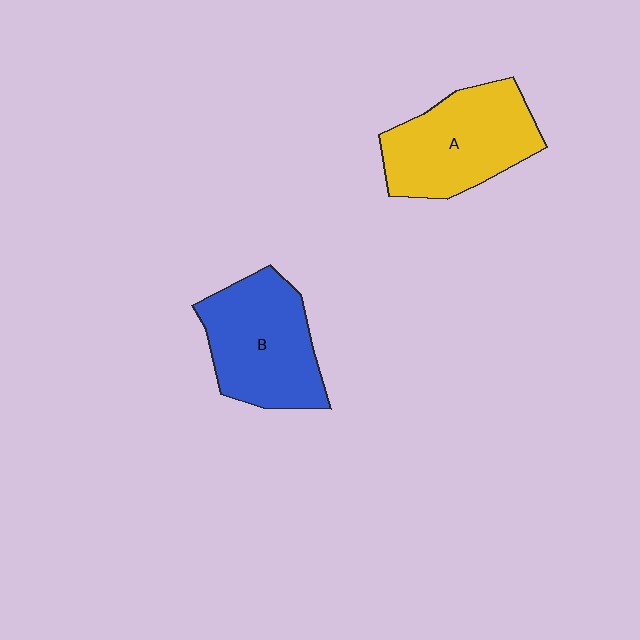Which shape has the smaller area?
Shape B (blue).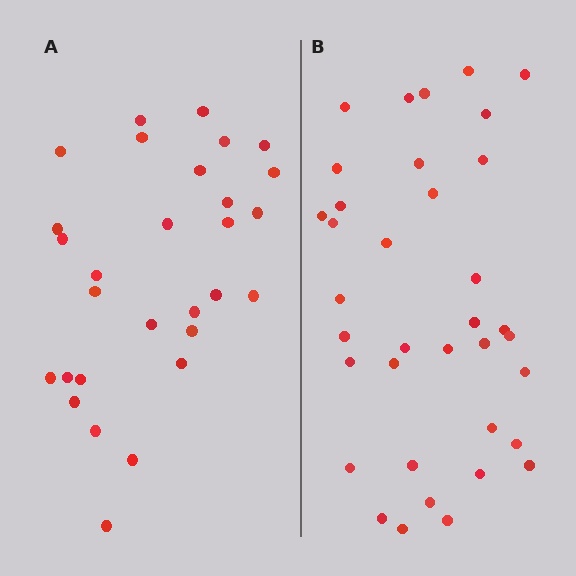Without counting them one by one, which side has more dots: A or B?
Region B (the right region) has more dots.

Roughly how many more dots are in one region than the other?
Region B has roughly 8 or so more dots than region A.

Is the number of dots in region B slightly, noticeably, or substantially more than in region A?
Region B has only slightly more — the two regions are fairly close. The ratio is roughly 1.2 to 1.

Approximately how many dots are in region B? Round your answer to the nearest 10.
About 40 dots. (The exact count is 36, which rounds to 40.)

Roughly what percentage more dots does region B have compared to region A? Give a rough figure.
About 25% more.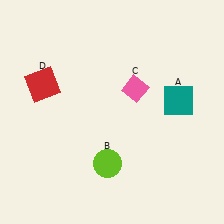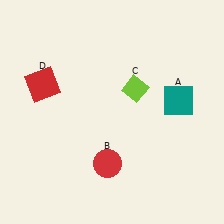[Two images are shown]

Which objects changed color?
B changed from lime to red. C changed from pink to lime.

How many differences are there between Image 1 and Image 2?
There are 2 differences between the two images.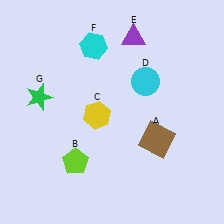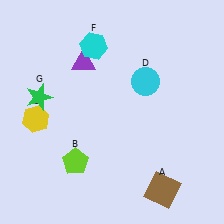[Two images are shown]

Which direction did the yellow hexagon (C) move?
The yellow hexagon (C) moved left.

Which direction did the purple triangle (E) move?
The purple triangle (E) moved left.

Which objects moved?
The objects that moved are: the brown square (A), the yellow hexagon (C), the purple triangle (E).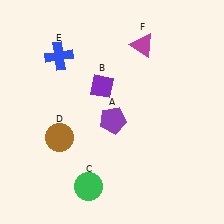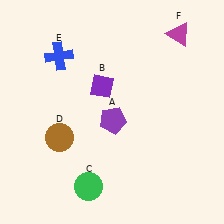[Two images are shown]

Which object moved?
The magenta triangle (F) moved right.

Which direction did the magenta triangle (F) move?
The magenta triangle (F) moved right.